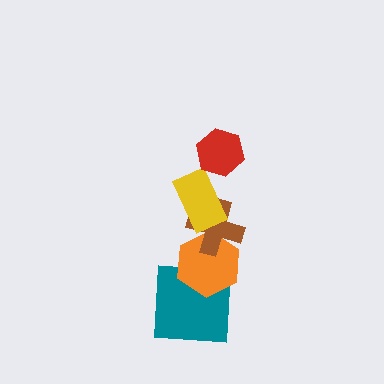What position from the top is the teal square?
The teal square is 5th from the top.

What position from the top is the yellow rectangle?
The yellow rectangle is 2nd from the top.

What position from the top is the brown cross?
The brown cross is 3rd from the top.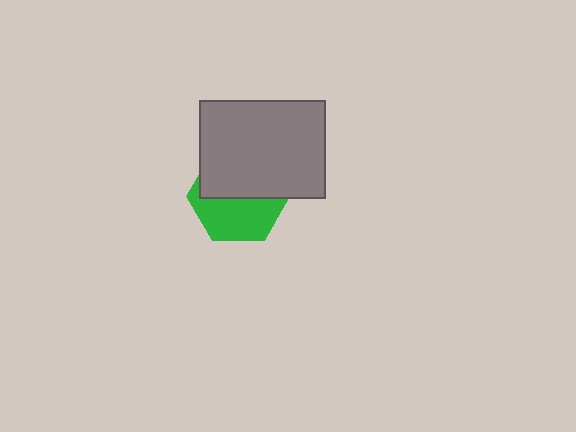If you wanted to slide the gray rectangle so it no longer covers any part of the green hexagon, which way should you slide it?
Slide it up — that is the most direct way to separate the two shapes.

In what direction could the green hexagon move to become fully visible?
The green hexagon could move down. That would shift it out from behind the gray rectangle entirely.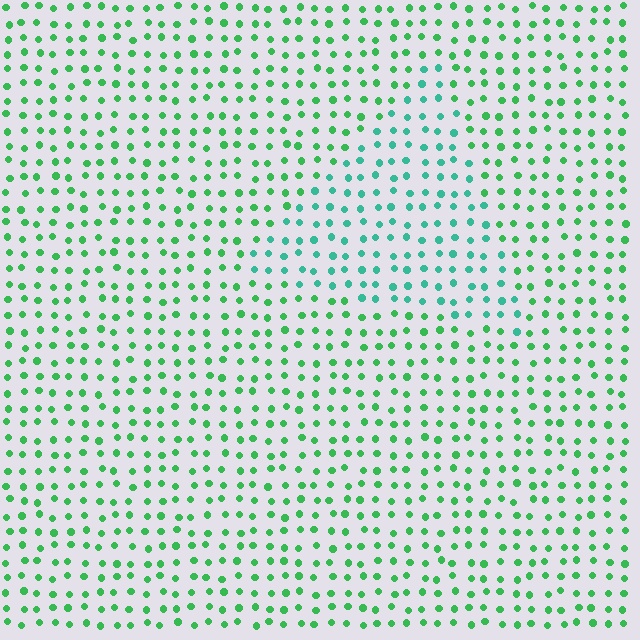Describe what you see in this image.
The image is filled with small green elements in a uniform arrangement. A triangle-shaped region is visible where the elements are tinted to a slightly different hue, forming a subtle color boundary.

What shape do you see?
I see a triangle.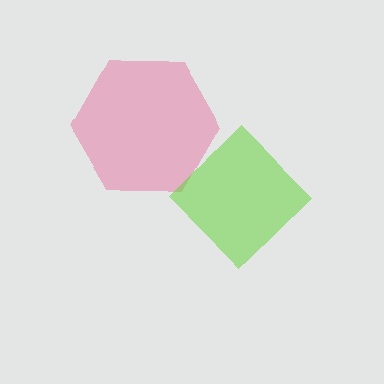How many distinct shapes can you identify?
There are 2 distinct shapes: a pink hexagon, a lime diamond.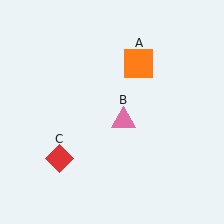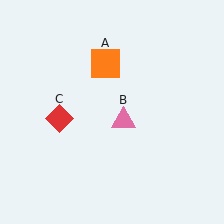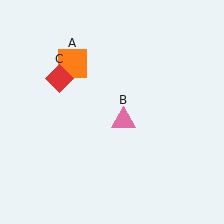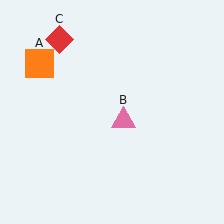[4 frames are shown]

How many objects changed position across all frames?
2 objects changed position: orange square (object A), red diamond (object C).